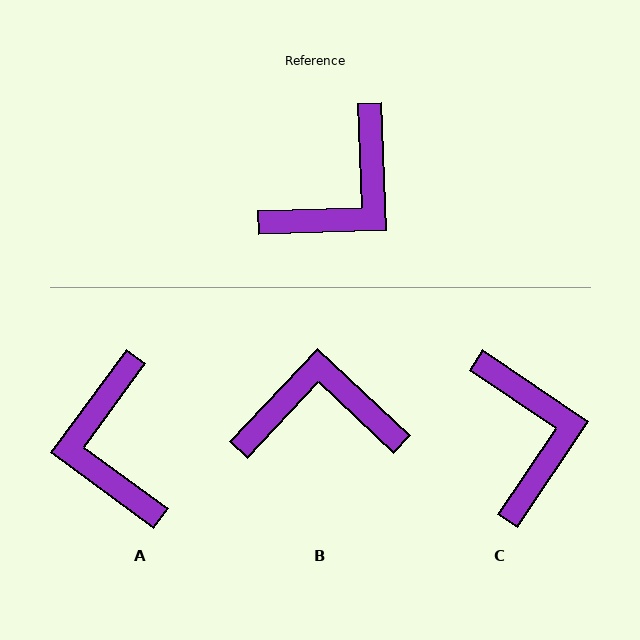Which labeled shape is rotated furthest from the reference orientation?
B, about 135 degrees away.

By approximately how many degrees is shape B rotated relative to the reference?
Approximately 135 degrees counter-clockwise.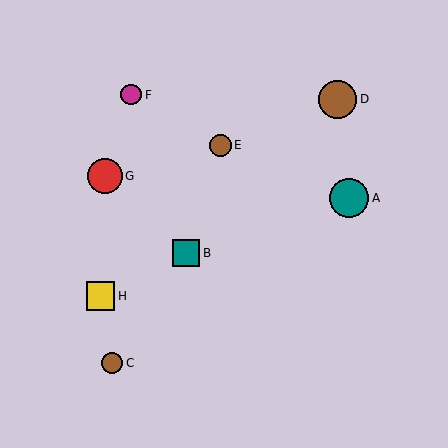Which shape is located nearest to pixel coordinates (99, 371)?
The brown circle (labeled C) at (112, 363) is nearest to that location.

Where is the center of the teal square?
The center of the teal square is at (186, 253).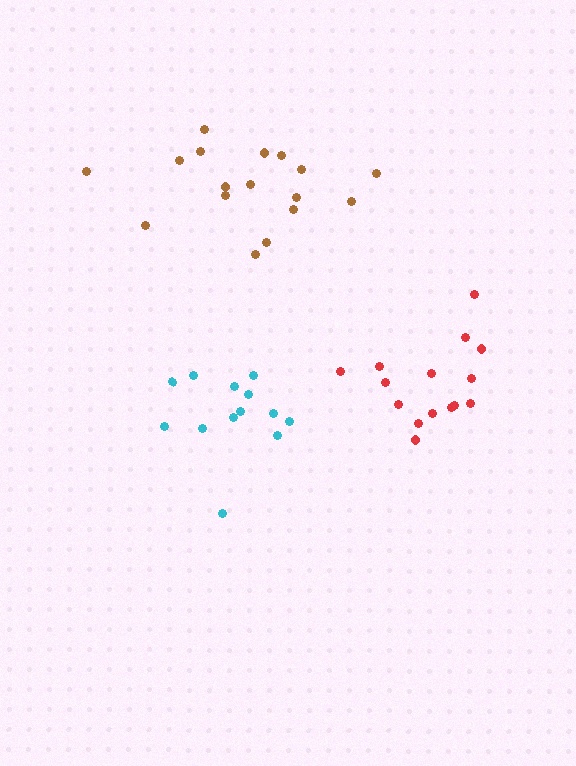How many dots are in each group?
Group 1: 17 dots, Group 2: 15 dots, Group 3: 13 dots (45 total).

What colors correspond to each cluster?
The clusters are colored: brown, red, cyan.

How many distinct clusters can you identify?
There are 3 distinct clusters.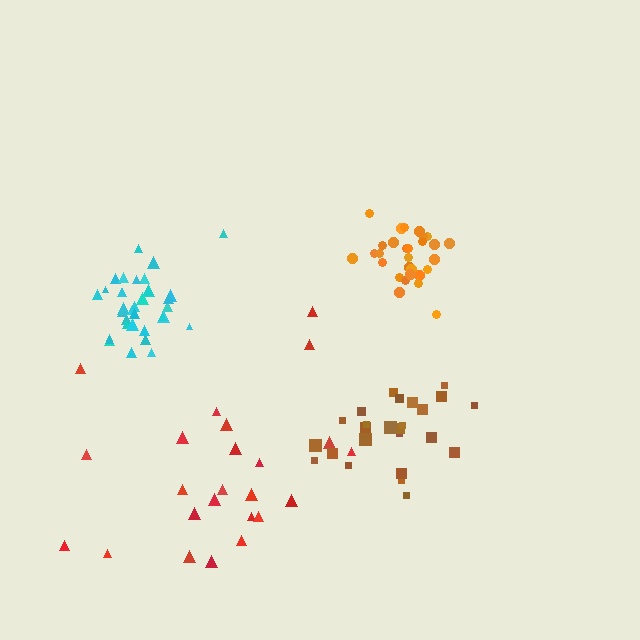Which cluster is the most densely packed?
Orange.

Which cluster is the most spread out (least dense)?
Red.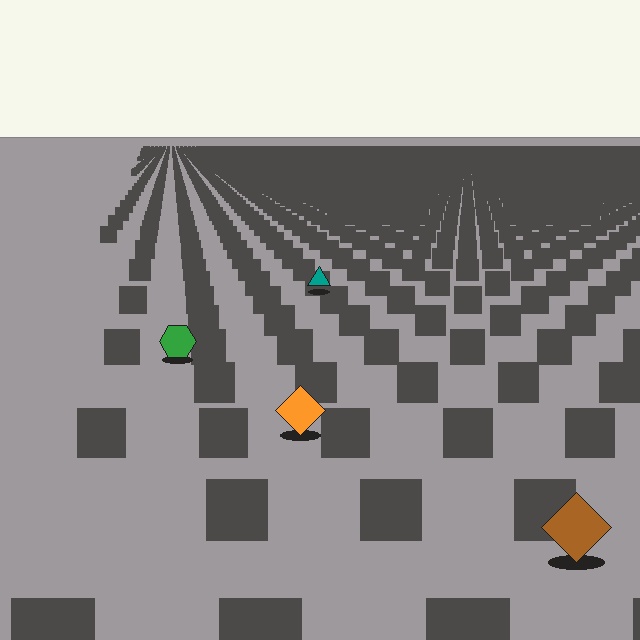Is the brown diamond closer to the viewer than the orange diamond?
Yes. The brown diamond is closer — you can tell from the texture gradient: the ground texture is coarser near it.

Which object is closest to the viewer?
The brown diamond is closest. The texture marks near it are larger and more spread out.